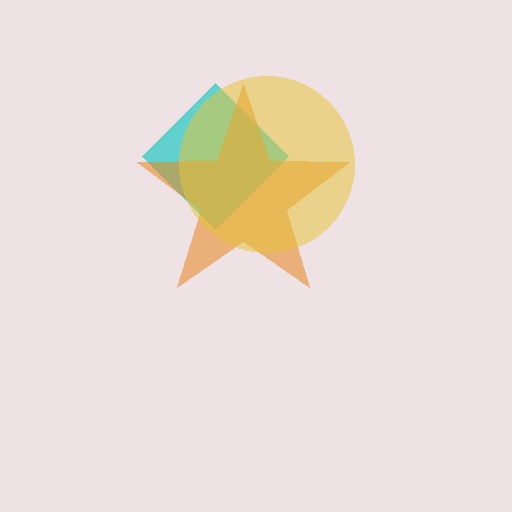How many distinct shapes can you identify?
There are 3 distinct shapes: a cyan diamond, an orange star, a yellow circle.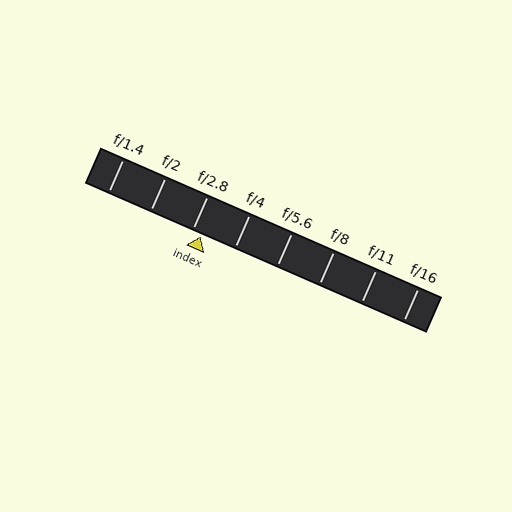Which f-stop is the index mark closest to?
The index mark is closest to f/2.8.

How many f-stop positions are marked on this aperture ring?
There are 8 f-stop positions marked.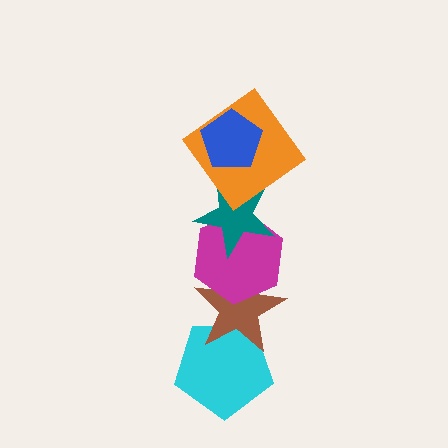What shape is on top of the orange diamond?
The blue pentagon is on top of the orange diamond.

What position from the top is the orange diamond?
The orange diamond is 2nd from the top.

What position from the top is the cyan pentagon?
The cyan pentagon is 6th from the top.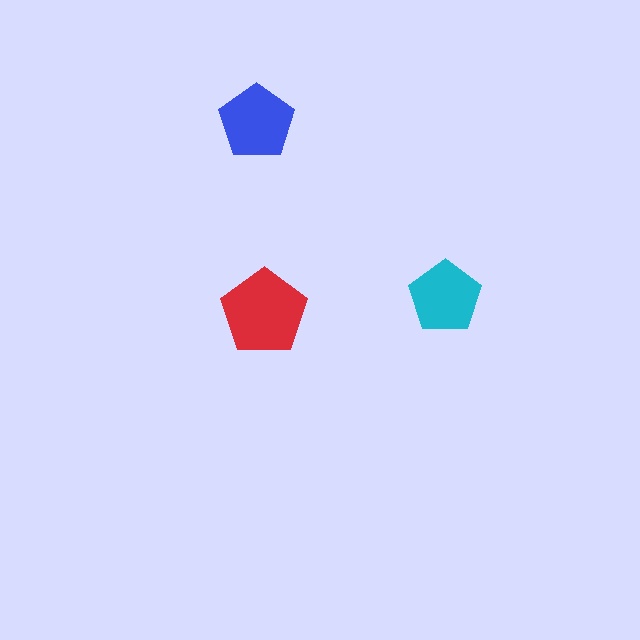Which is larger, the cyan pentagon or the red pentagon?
The red one.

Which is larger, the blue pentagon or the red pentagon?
The red one.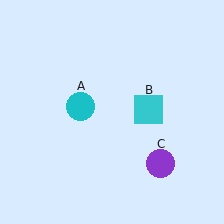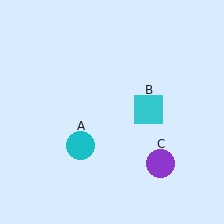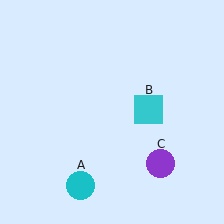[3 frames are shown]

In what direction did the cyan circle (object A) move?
The cyan circle (object A) moved down.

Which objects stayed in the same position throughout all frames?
Cyan square (object B) and purple circle (object C) remained stationary.